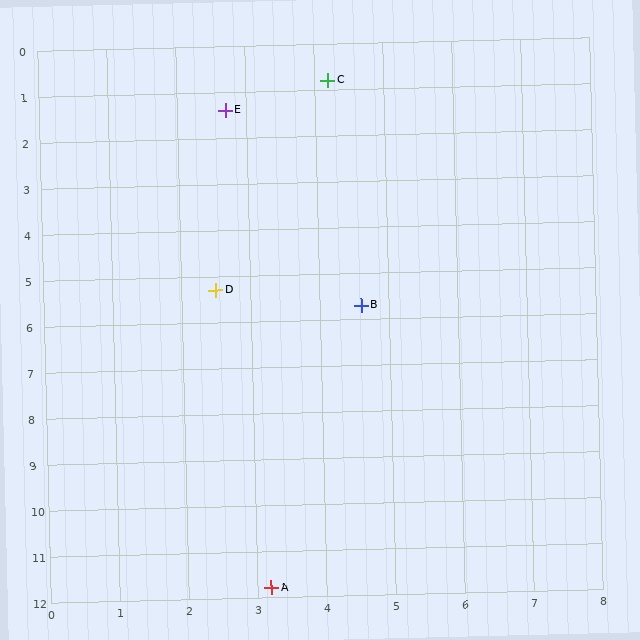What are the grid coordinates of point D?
Point D is at approximately (2.5, 5.3).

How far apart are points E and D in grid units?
Points E and D are about 3.9 grid units apart.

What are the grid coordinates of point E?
Point E is at approximately (2.7, 1.4).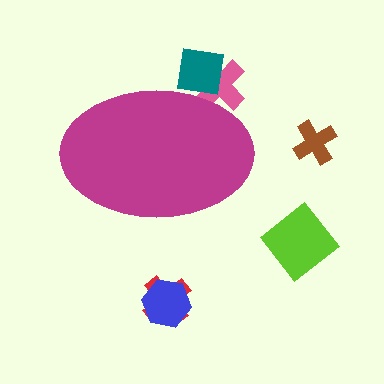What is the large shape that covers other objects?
A magenta ellipse.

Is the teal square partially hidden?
Yes, the teal square is partially hidden behind the magenta ellipse.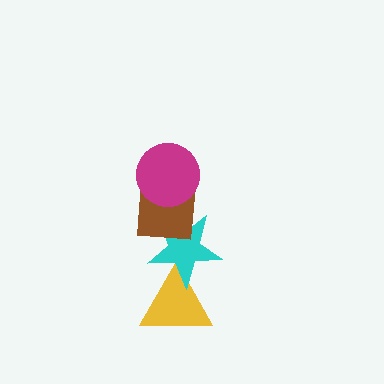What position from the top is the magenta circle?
The magenta circle is 1st from the top.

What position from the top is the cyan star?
The cyan star is 3rd from the top.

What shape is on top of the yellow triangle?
The cyan star is on top of the yellow triangle.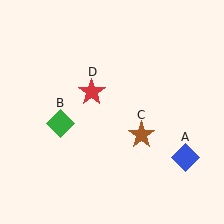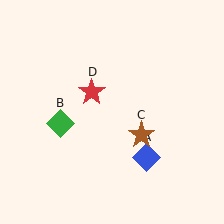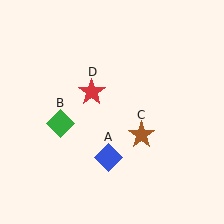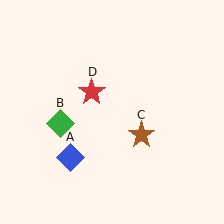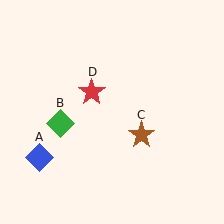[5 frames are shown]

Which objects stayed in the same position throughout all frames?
Green diamond (object B) and brown star (object C) and red star (object D) remained stationary.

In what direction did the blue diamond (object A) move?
The blue diamond (object A) moved left.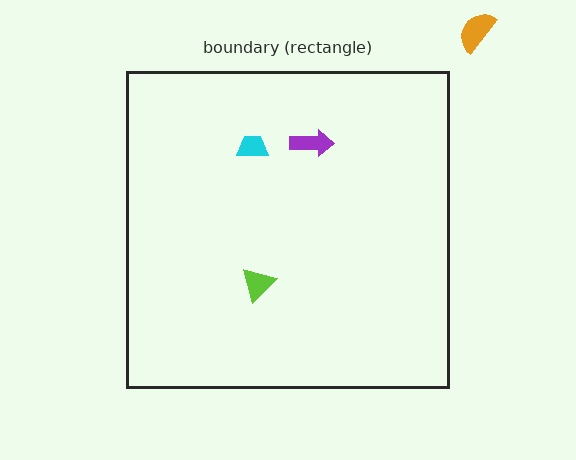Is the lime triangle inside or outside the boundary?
Inside.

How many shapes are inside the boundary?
3 inside, 1 outside.